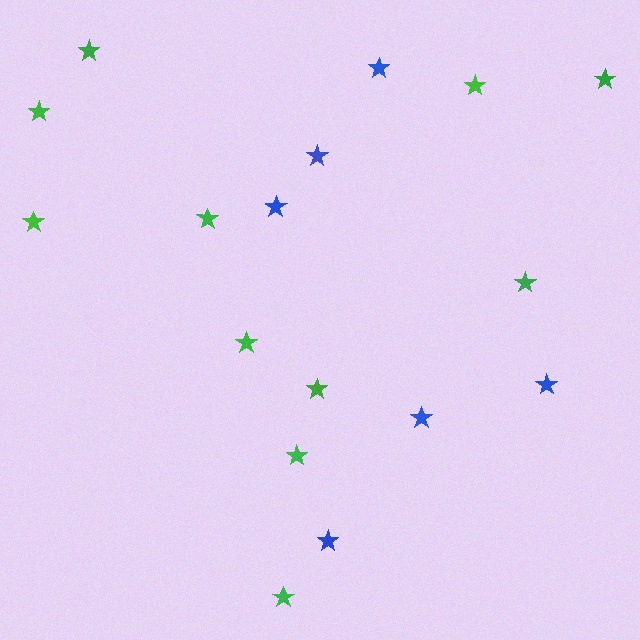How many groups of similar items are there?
There are 2 groups: one group of blue stars (6) and one group of green stars (11).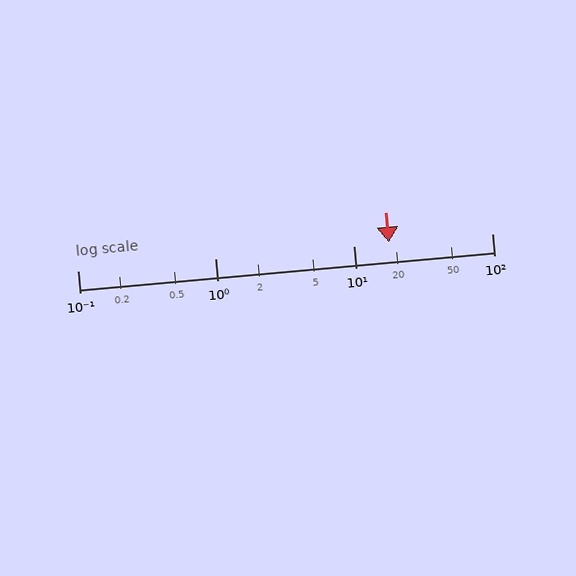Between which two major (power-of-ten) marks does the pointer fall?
The pointer is between 10 and 100.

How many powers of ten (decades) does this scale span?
The scale spans 3 decades, from 0.1 to 100.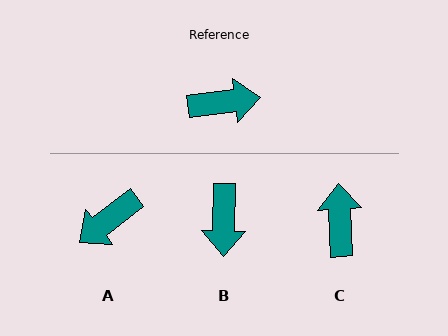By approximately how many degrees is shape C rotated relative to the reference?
Approximately 86 degrees counter-clockwise.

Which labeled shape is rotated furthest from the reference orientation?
A, about 150 degrees away.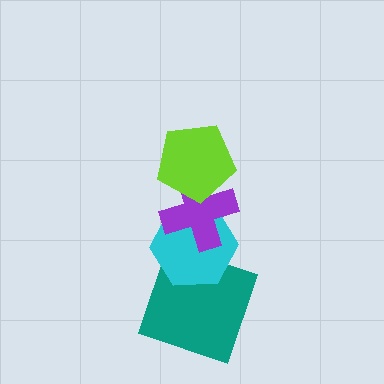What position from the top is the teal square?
The teal square is 4th from the top.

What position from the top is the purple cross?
The purple cross is 2nd from the top.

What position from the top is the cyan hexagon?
The cyan hexagon is 3rd from the top.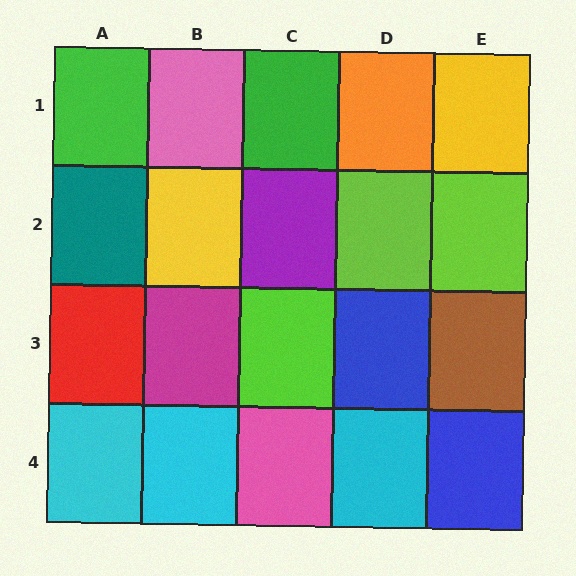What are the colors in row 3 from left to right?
Red, magenta, lime, blue, brown.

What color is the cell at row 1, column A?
Green.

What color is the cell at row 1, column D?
Orange.